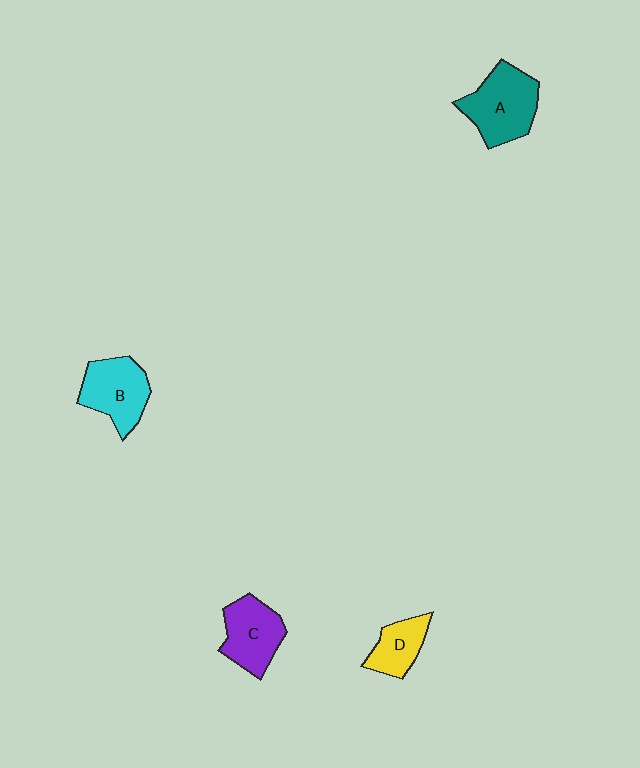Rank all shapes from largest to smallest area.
From largest to smallest: A (teal), B (cyan), C (purple), D (yellow).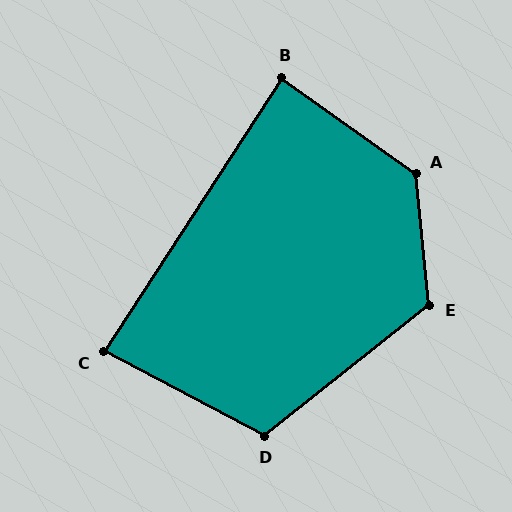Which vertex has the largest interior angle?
A, at approximately 131 degrees.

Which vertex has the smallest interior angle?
C, at approximately 85 degrees.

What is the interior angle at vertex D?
Approximately 114 degrees (obtuse).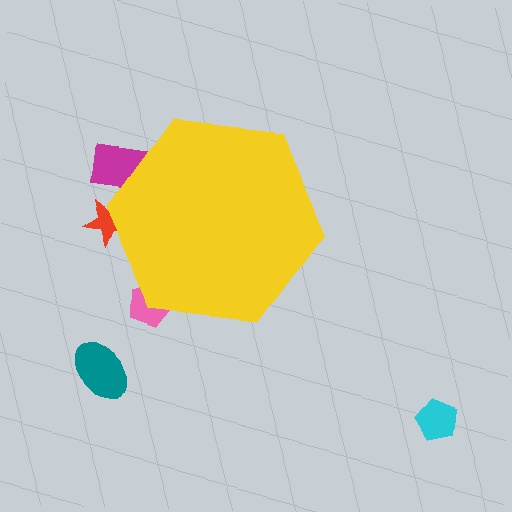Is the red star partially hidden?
Yes, the red star is partially hidden behind the yellow hexagon.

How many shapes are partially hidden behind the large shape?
3 shapes are partially hidden.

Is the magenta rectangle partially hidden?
Yes, the magenta rectangle is partially hidden behind the yellow hexagon.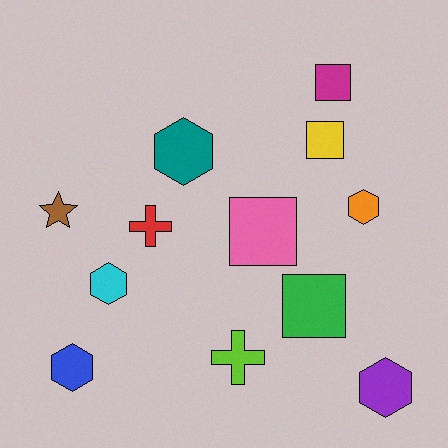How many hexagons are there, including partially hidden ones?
There are 5 hexagons.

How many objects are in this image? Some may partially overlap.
There are 12 objects.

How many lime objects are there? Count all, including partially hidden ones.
There is 1 lime object.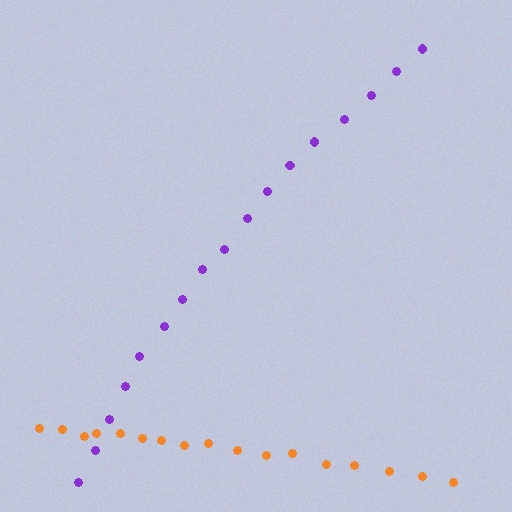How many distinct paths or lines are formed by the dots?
There are 2 distinct paths.